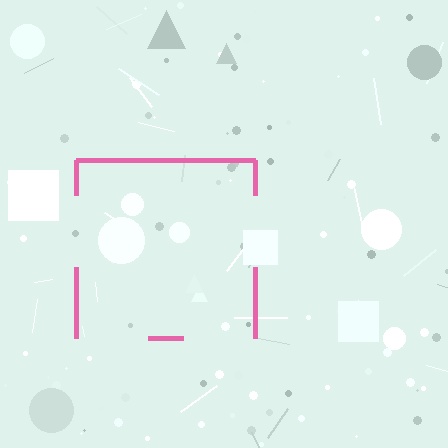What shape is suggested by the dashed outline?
The dashed outline suggests a square.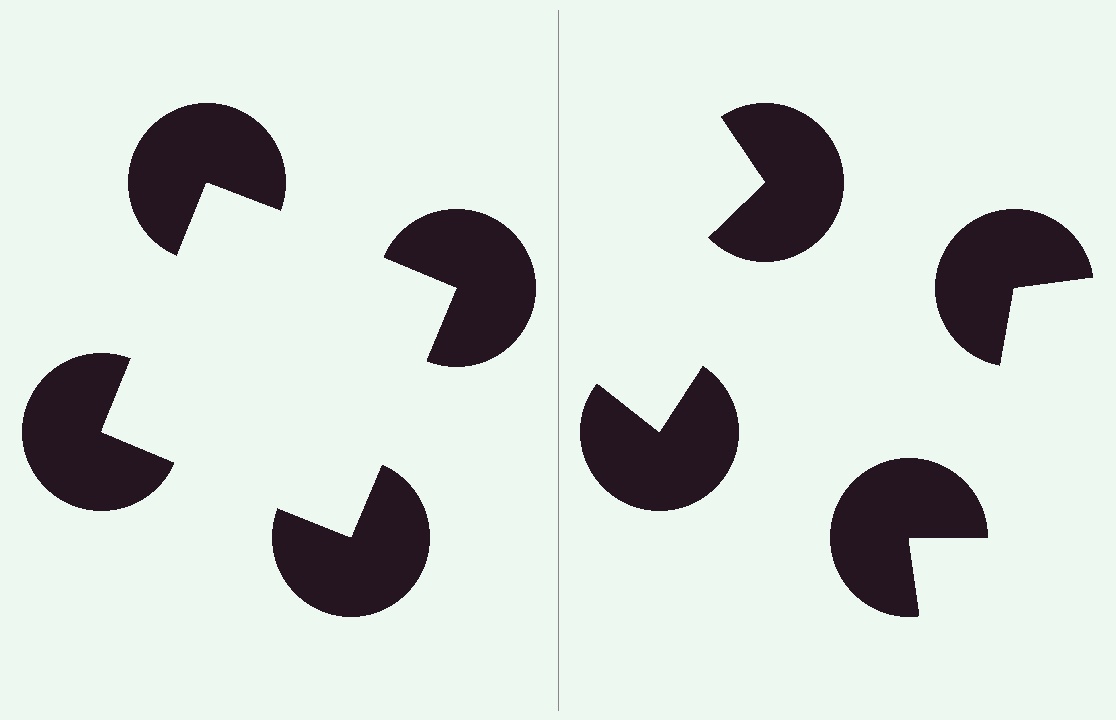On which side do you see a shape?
An illusory square appears on the left side. On the right side the wedge cuts are rotated, so no coherent shape forms.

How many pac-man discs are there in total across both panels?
8 — 4 on each side.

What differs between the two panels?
The pac-man discs are positioned identically on both sides; only the wedge orientations differ. On the left they align to a square; on the right they are misaligned.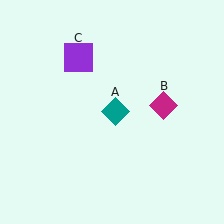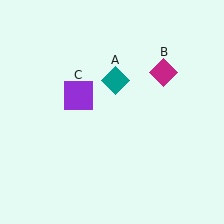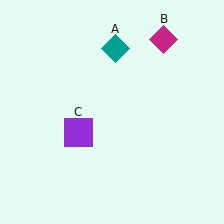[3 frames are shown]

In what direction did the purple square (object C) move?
The purple square (object C) moved down.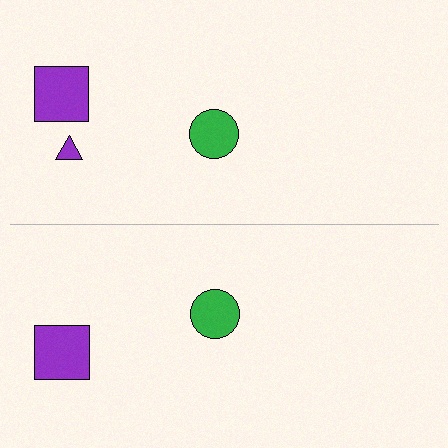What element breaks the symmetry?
A purple triangle is missing from the bottom side.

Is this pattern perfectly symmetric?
No, the pattern is not perfectly symmetric. A purple triangle is missing from the bottom side.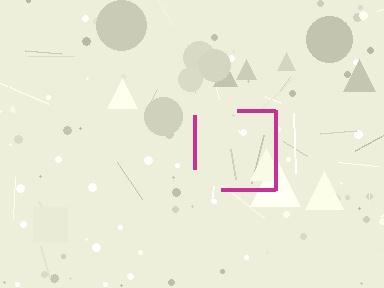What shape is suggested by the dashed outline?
The dashed outline suggests a square.